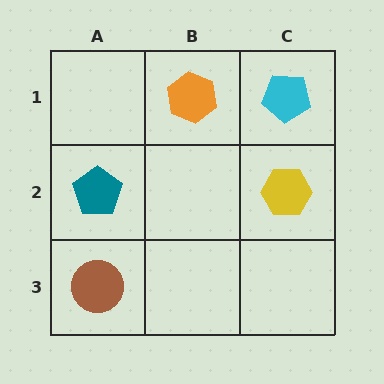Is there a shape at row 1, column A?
No, that cell is empty.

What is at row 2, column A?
A teal pentagon.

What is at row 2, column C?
A yellow hexagon.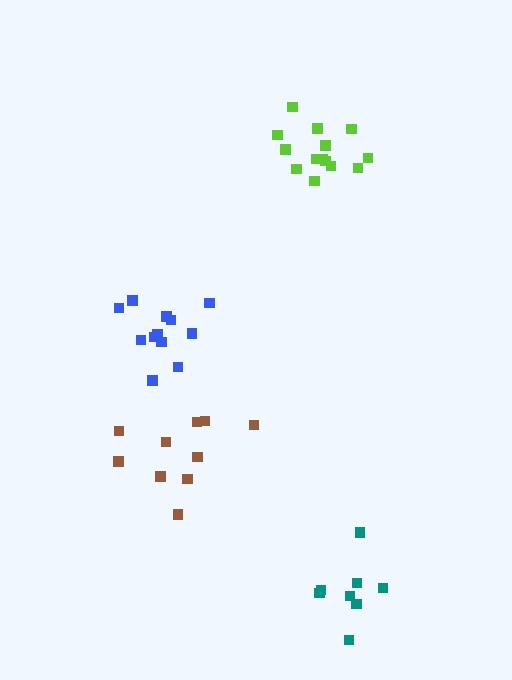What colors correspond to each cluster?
The clusters are colored: brown, lime, teal, blue.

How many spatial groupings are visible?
There are 4 spatial groupings.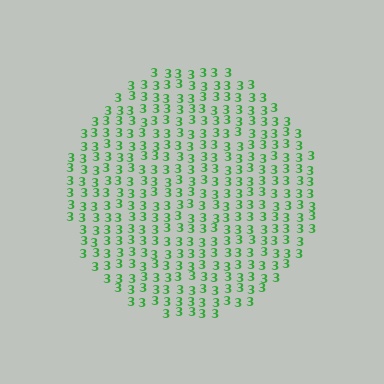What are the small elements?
The small elements are digit 3's.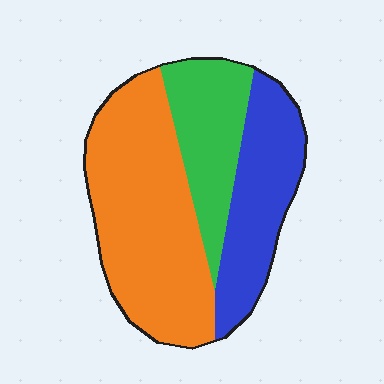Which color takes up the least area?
Green, at roughly 25%.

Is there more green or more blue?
Blue.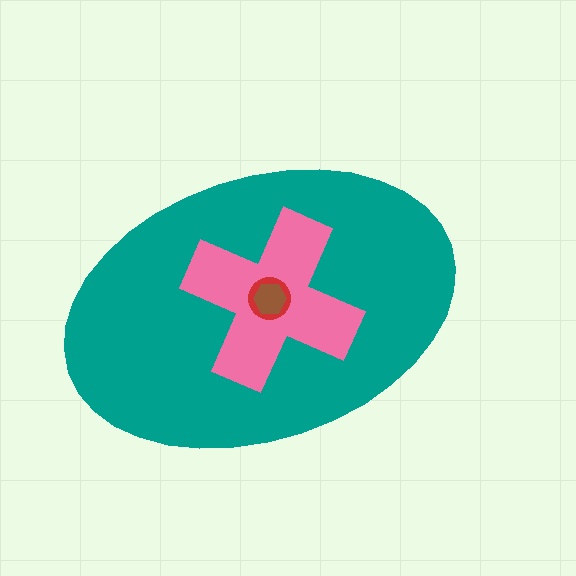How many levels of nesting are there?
4.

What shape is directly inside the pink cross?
The red circle.